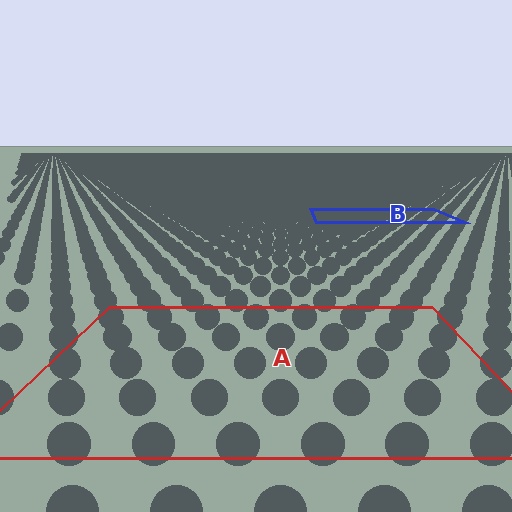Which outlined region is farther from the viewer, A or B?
Region B is farther from the viewer — the texture elements inside it appear smaller and more densely packed.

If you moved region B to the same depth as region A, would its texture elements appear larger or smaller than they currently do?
They would appear larger. At a closer depth, the same texture elements are projected at a bigger on-screen size.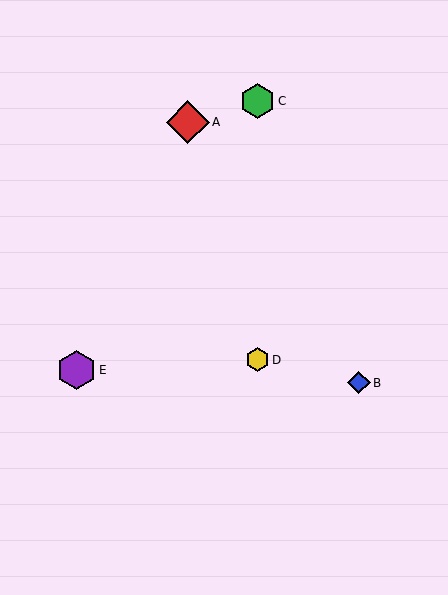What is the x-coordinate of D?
Object D is at x≈257.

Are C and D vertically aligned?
Yes, both are at x≈257.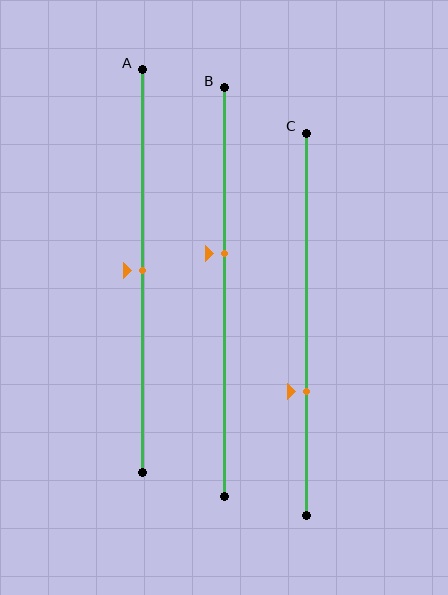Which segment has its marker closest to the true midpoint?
Segment A has its marker closest to the true midpoint.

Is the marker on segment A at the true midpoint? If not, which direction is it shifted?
Yes, the marker on segment A is at the true midpoint.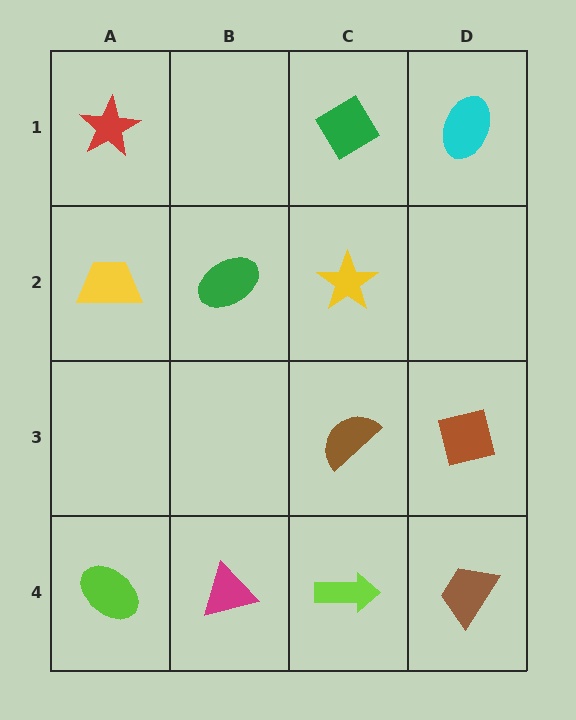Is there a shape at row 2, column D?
No, that cell is empty.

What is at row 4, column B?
A magenta triangle.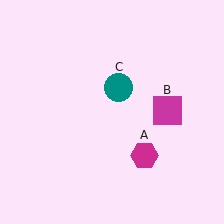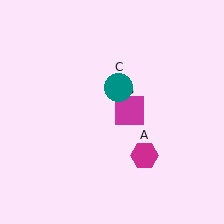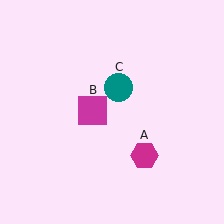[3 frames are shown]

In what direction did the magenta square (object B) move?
The magenta square (object B) moved left.